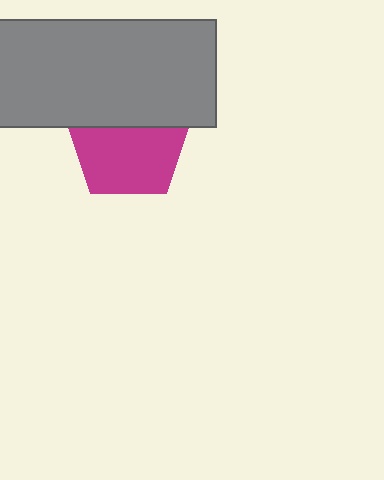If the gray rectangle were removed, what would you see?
You would see the complete magenta pentagon.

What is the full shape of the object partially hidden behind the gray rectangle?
The partially hidden object is a magenta pentagon.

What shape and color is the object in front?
The object in front is a gray rectangle.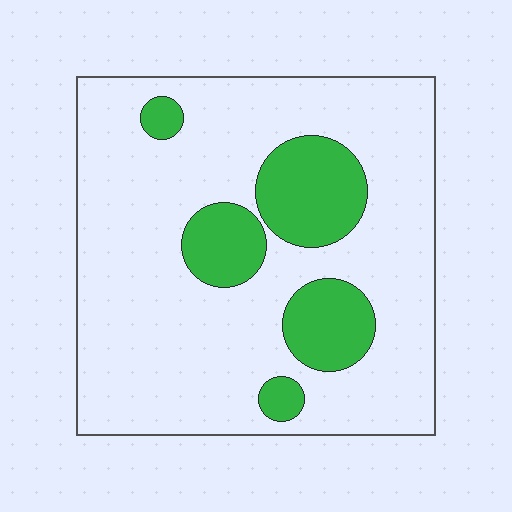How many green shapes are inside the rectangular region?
5.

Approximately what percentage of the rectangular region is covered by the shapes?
Approximately 20%.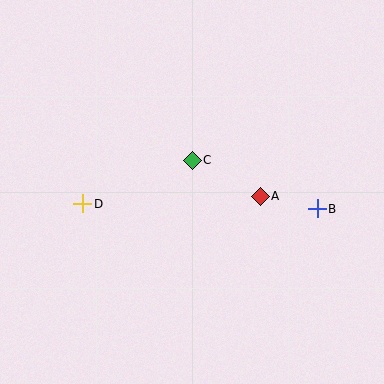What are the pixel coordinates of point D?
Point D is at (83, 204).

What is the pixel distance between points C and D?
The distance between C and D is 118 pixels.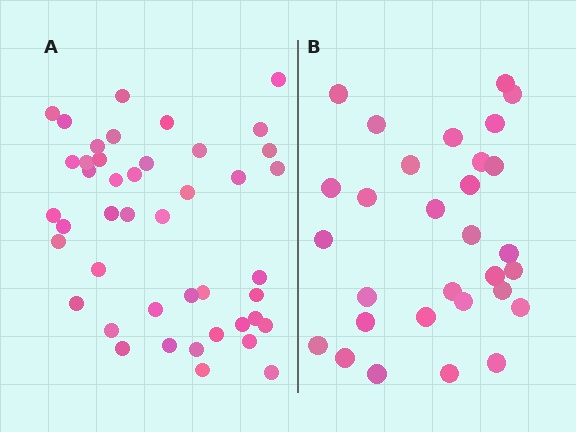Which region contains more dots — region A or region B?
Region A (the left region) has more dots.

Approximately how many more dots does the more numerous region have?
Region A has approximately 15 more dots than region B.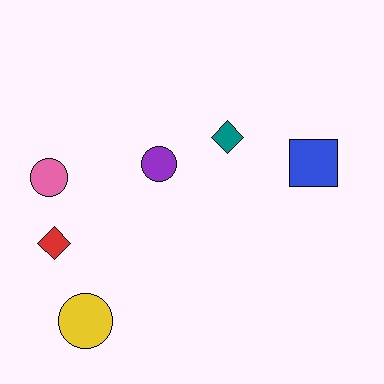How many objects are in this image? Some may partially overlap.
There are 6 objects.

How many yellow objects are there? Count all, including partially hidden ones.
There is 1 yellow object.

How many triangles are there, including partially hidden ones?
There are no triangles.